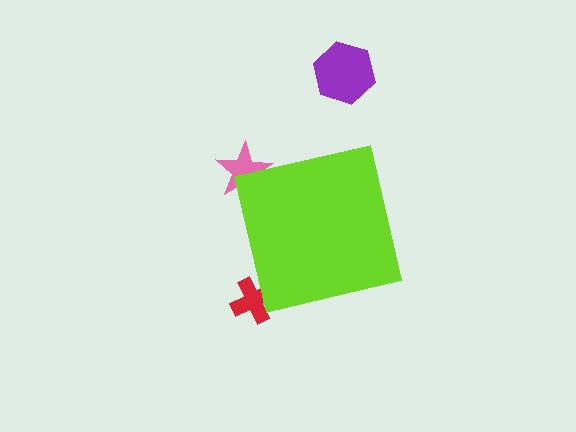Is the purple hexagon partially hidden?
No, the purple hexagon is fully visible.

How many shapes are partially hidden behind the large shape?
2 shapes are partially hidden.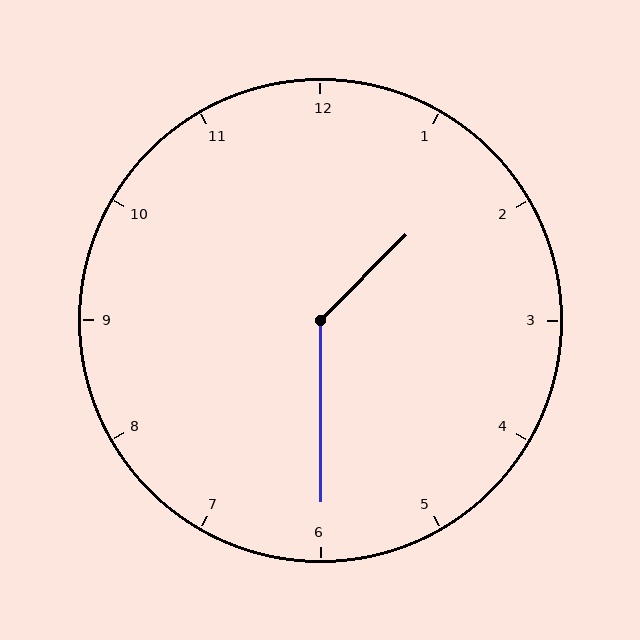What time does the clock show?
1:30.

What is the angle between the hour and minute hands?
Approximately 135 degrees.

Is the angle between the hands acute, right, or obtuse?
It is obtuse.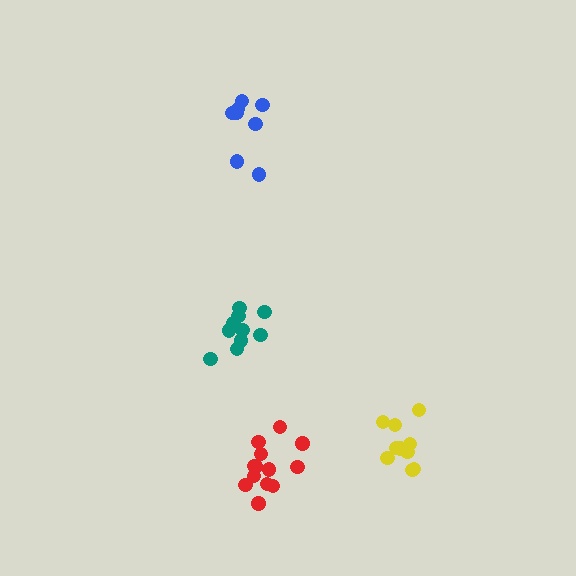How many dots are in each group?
Group 1: 10 dots, Group 2: 8 dots, Group 3: 13 dots, Group 4: 10 dots (41 total).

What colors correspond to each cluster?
The clusters are colored: yellow, blue, red, teal.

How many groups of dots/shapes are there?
There are 4 groups.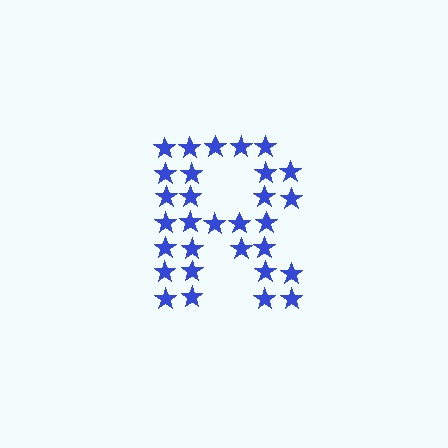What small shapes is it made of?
It is made of small stars.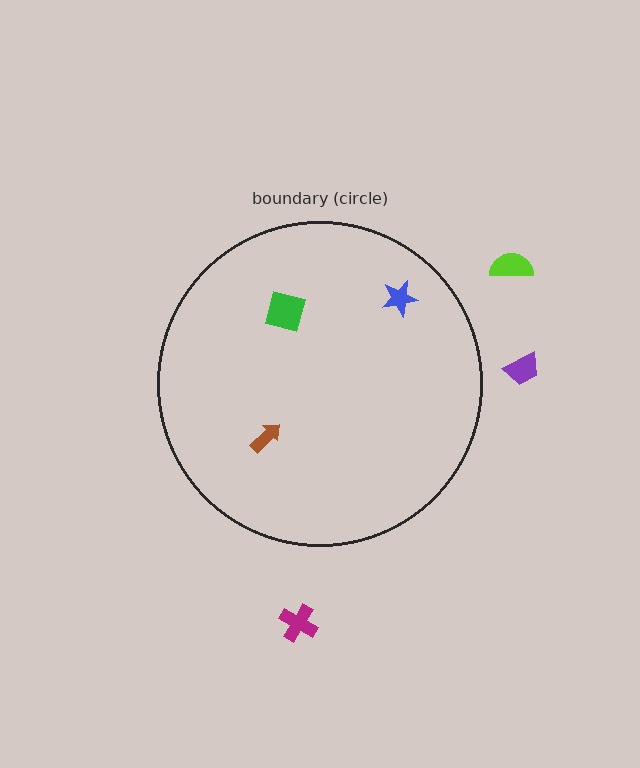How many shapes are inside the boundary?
3 inside, 3 outside.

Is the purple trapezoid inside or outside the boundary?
Outside.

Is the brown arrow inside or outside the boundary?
Inside.